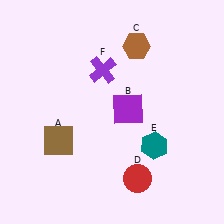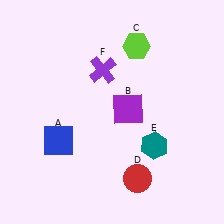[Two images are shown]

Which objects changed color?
A changed from brown to blue. C changed from brown to lime.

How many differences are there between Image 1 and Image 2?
There are 2 differences between the two images.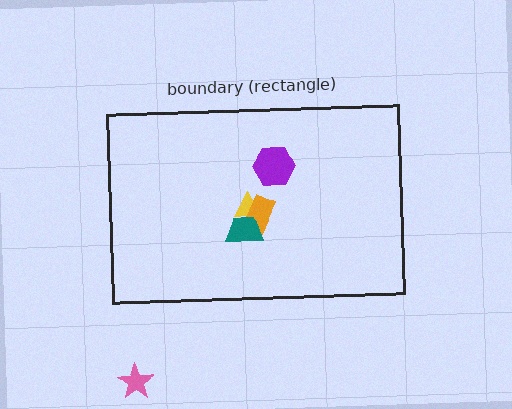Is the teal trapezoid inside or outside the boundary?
Inside.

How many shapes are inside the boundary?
4 inside, 1 outside.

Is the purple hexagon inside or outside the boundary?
Inside.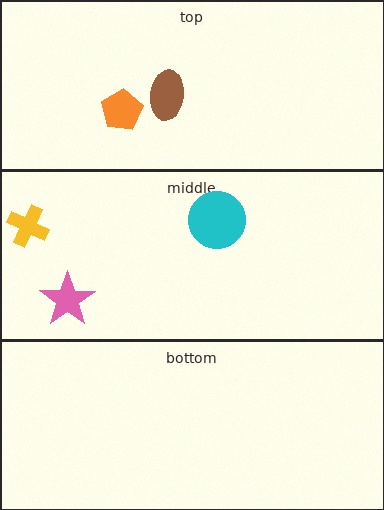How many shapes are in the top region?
2.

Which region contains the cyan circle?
The middle region.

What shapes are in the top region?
The orange pentagon, the brown ellipse.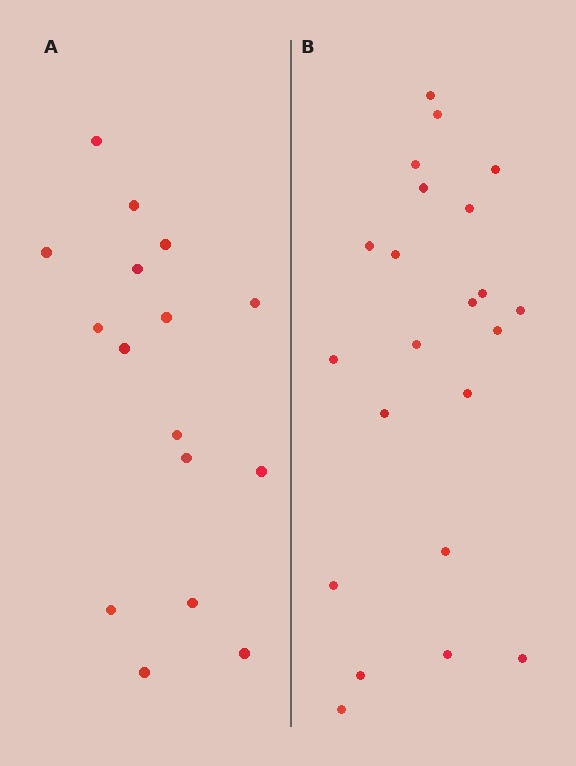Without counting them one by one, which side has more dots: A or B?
Region B (the right region) has more dots.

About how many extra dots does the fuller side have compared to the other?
Region B has about 6 more dots than region A.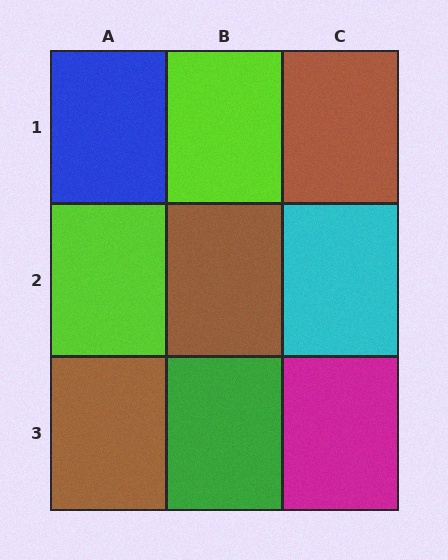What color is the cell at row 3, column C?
Magenta.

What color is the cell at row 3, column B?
Green.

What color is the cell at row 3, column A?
Brown.